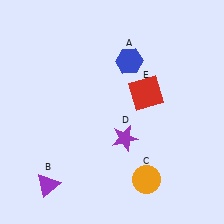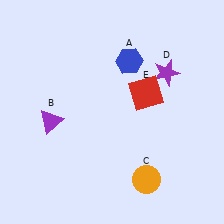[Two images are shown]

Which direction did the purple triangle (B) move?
The purple triangle (B) moved up.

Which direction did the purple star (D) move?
The purple star (D) moved up.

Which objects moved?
The objects that moved are: the purple triangle (B), the purple star (D).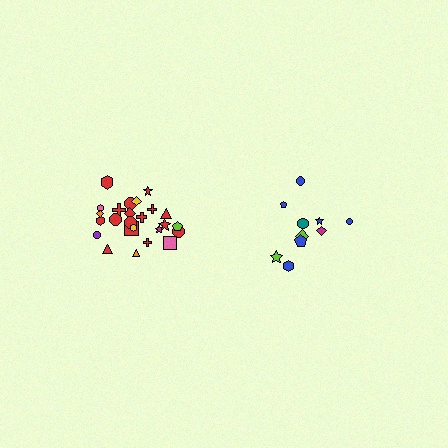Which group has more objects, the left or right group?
The left group.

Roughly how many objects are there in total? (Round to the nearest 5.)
Roughly 35 objects in total.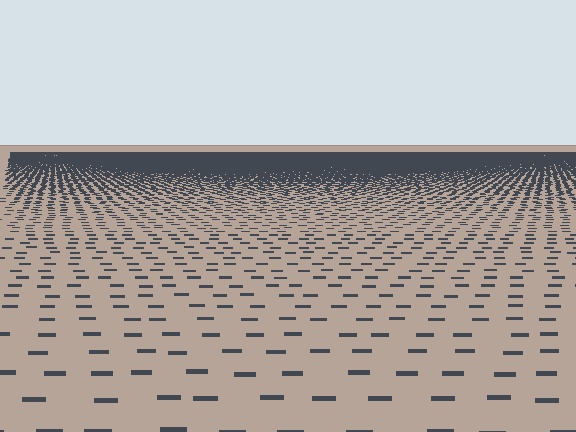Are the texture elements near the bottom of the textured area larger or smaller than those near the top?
Larger. Near the bottom, elements are closer to the viewer and appear at a bigger on-screen size.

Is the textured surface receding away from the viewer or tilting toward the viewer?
The surface is receding away from the viewer. Texture elements get smaller and denser toward the top.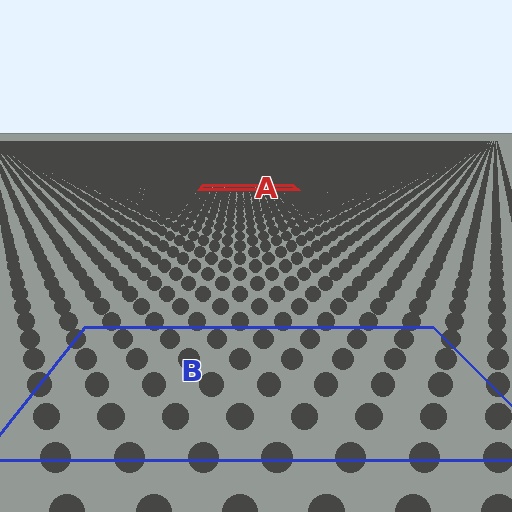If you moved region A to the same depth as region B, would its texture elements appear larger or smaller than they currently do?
They would appear larger. At a closer depth, the same texture elements are projected at a bigger on-screen size.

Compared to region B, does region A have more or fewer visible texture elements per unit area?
Region A has more texture elements per unit area — they are packed more densely because it is farther away.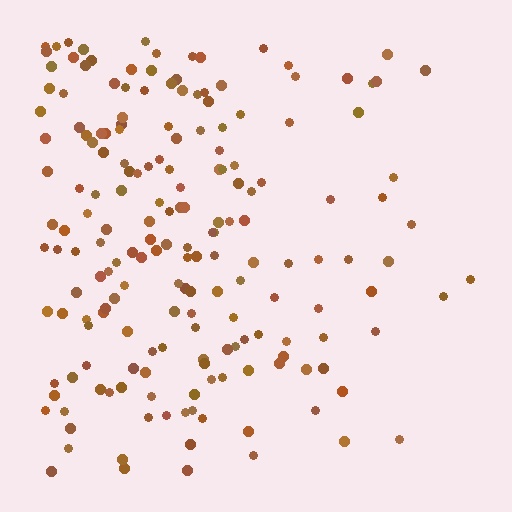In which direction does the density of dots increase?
From right to left, with the left side densest.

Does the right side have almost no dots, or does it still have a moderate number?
Still a moderate number, just noticeably fewer than the left.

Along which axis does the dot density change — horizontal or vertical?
Horizontal.